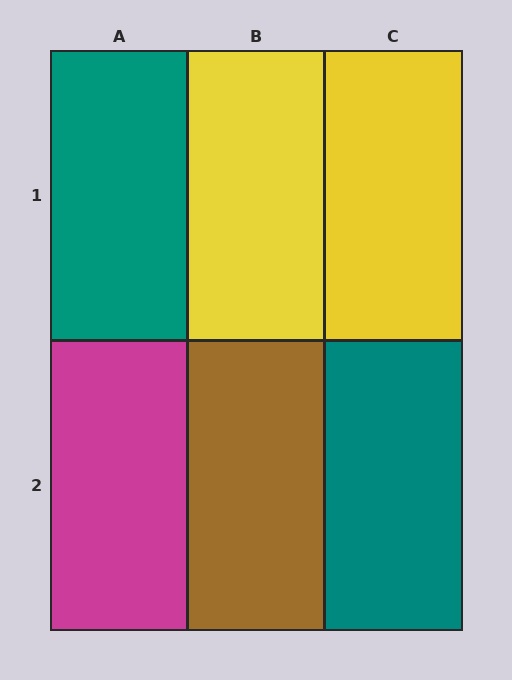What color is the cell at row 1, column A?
Teal.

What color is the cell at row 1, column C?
Yellow.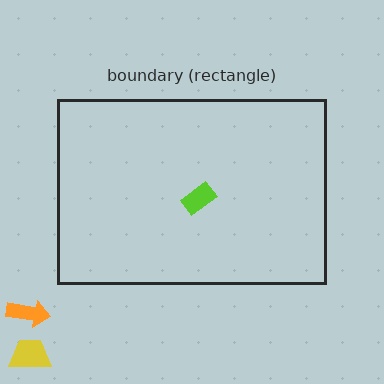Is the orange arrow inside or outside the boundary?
Outside.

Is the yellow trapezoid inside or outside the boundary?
Outside.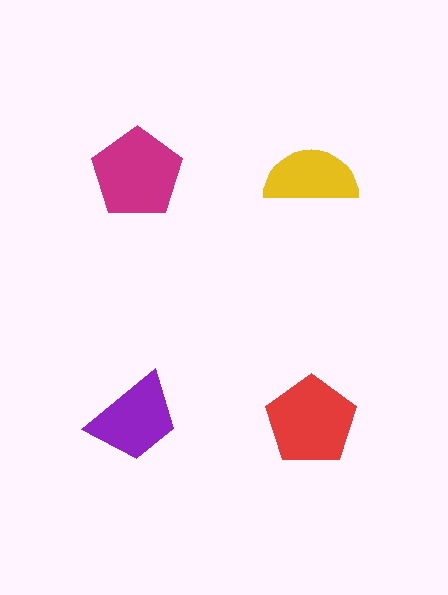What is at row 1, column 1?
A magenta pentagon.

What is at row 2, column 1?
A purple trapezoid.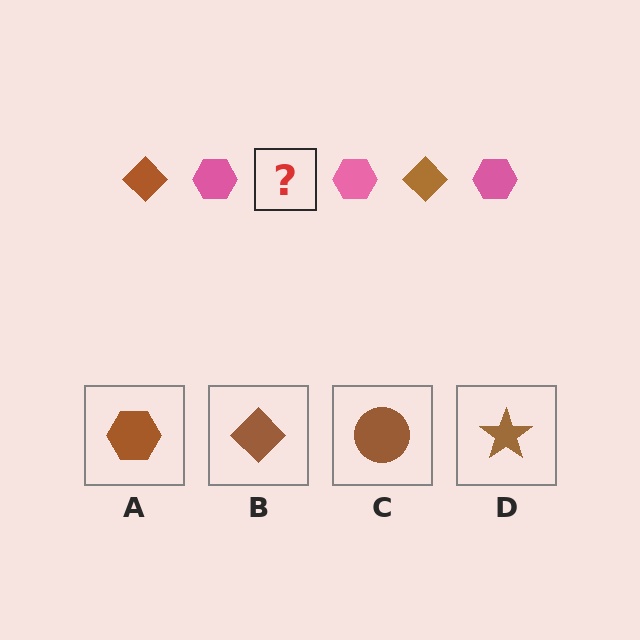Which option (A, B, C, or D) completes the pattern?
B.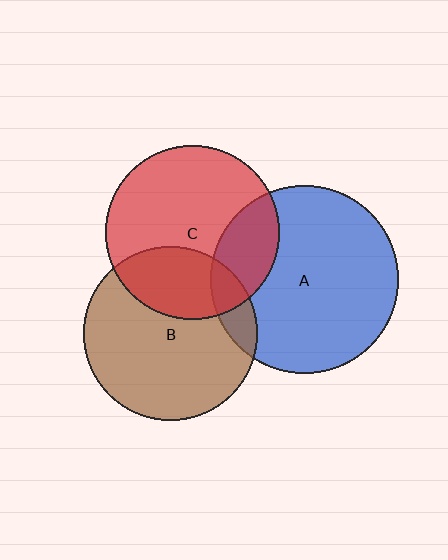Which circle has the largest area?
Circle A (blue).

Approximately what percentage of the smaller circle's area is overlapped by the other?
Approximately 25%.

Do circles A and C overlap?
Yes.